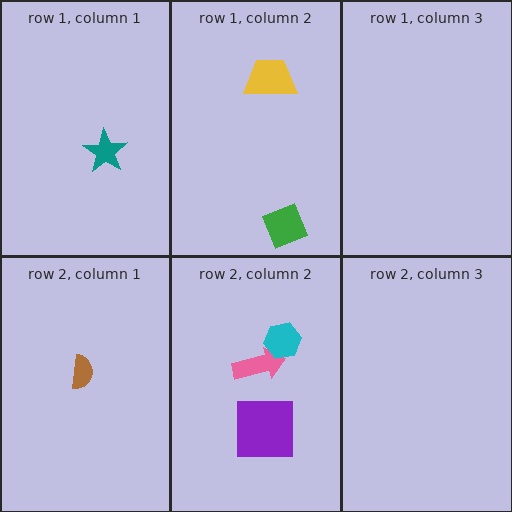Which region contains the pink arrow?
The row 2, column 2 region.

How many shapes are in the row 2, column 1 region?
1.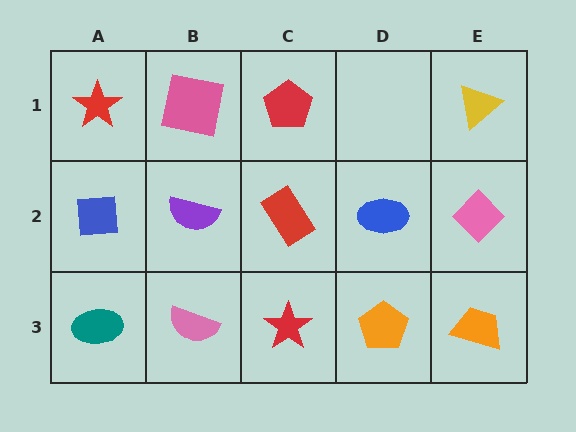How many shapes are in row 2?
5 shapes.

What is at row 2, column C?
A red rectangle.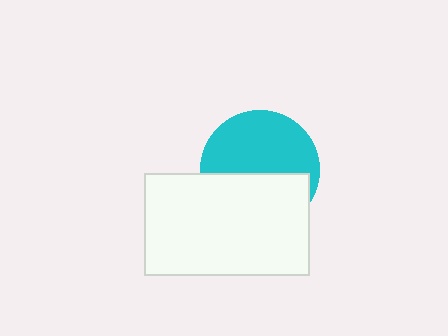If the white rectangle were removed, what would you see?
You would see the complete cyan circle.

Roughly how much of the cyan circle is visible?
About half of it is visible (roughly 56%).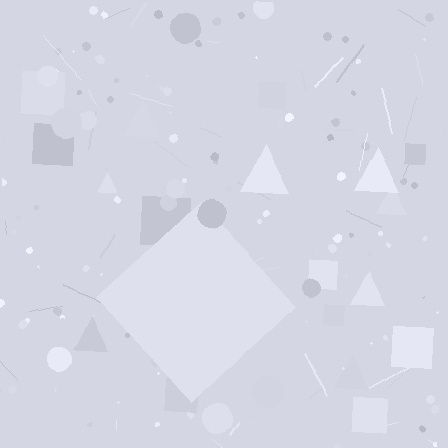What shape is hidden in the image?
A diamond is hidden in the image.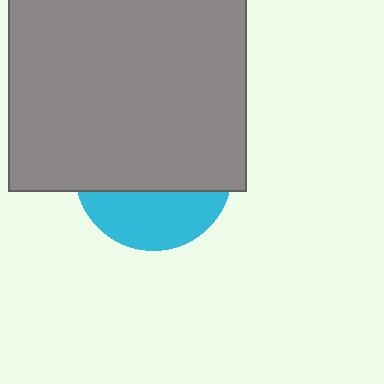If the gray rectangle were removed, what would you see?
You would see the complete cyan circle.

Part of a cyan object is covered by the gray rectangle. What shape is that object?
It is a circle.